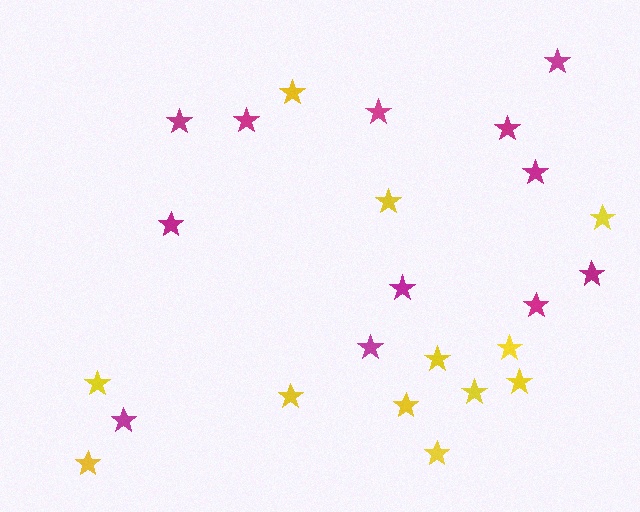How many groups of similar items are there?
There are 2 groups: one group of yellow stars (12) and one group of magenta stars (12).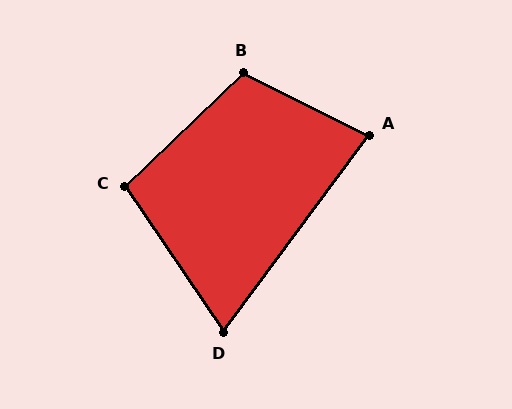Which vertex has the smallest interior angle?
D, at approximately 70 degrees.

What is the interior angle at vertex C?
Approximately 100 degrees (obtuse).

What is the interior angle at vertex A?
Approximately 80 degrees (acute).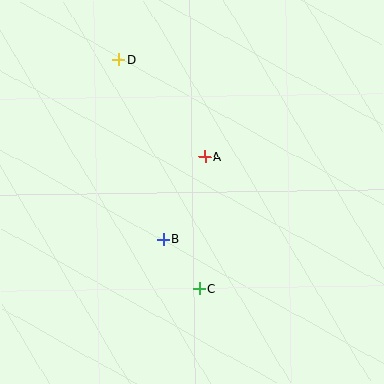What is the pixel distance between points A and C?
The distance between A and C is 132 pixels.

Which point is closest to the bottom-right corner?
Point C is closest to the bottom-right corner.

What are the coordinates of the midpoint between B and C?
The midpoint between B and C is at (181, 264).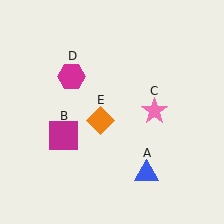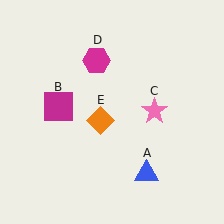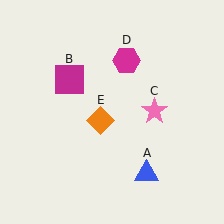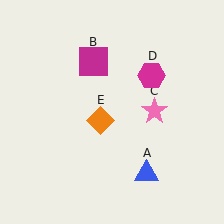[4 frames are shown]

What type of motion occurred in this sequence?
The magenta square (object B), magenta hexagon (object D) rotated clockwise around the center of the scene.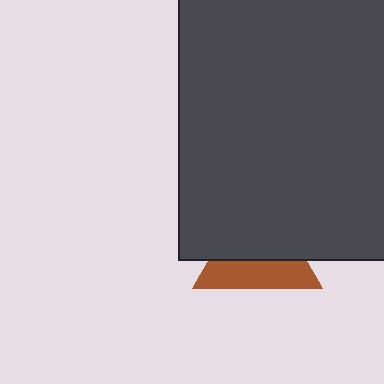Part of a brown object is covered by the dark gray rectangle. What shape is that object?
It is a triangle.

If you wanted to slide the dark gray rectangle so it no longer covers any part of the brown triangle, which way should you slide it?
Slide it up — that is the most direct way to separate the two shapes.